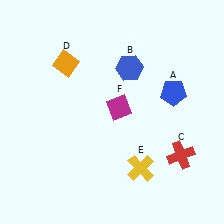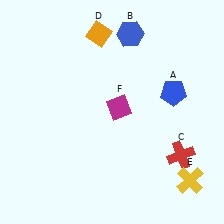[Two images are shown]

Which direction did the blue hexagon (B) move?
The blue hexagon (B) moved up.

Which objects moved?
The objects that moved are: the blue hexagon (B), the orange diamond (D), the yellow cross (E).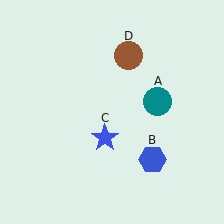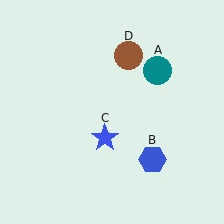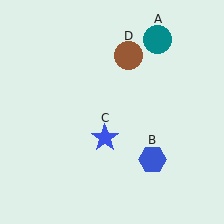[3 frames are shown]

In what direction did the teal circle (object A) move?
The teal circle (object A) moved up.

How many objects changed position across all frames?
1 object changed position: teal circle (object A).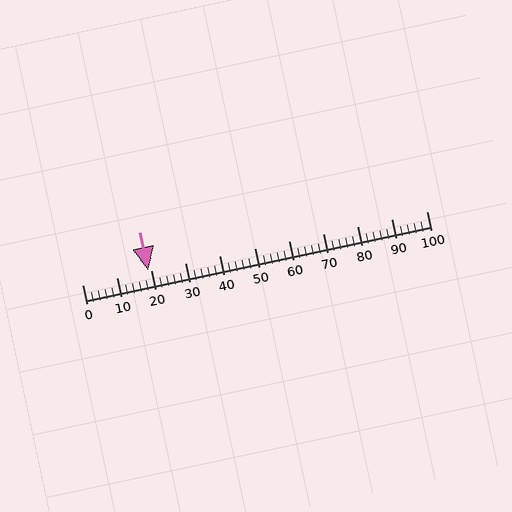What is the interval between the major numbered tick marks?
The major tick marks are spaced 10 units apart.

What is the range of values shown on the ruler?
The ruler shows values from 0 to 100.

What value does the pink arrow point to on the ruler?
The pink arrow points to approximately 19.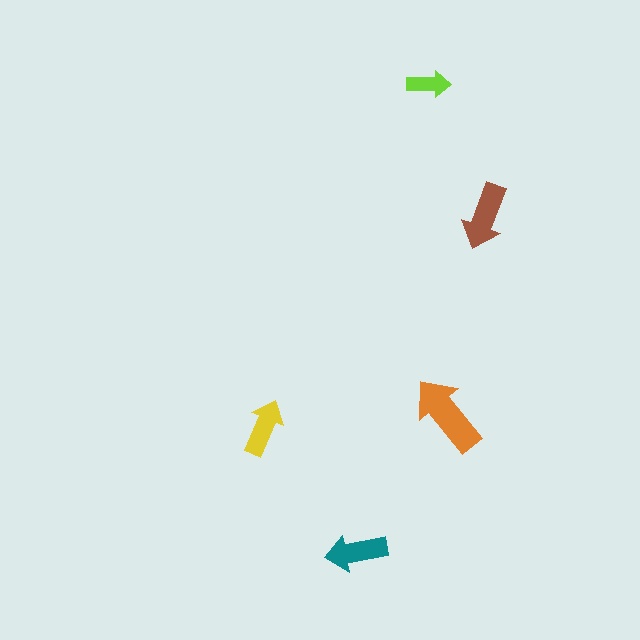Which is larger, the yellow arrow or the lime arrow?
The yellow one.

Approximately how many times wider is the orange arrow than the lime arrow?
About 2 times wider.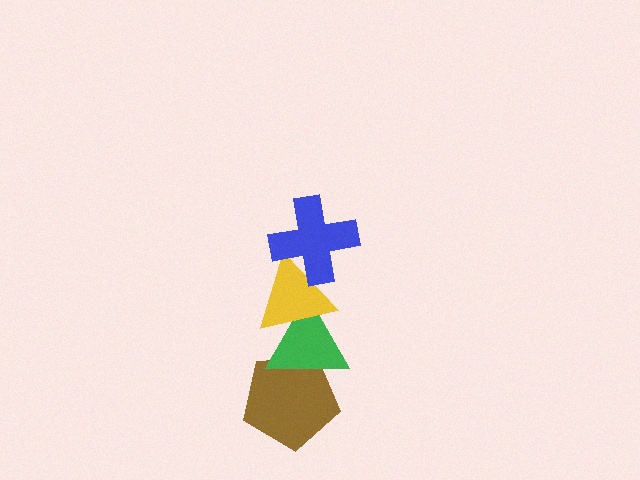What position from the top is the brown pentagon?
The brown pentagon is 4th from the top.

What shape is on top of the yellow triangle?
The blue cross is on top of the yellow triangle.